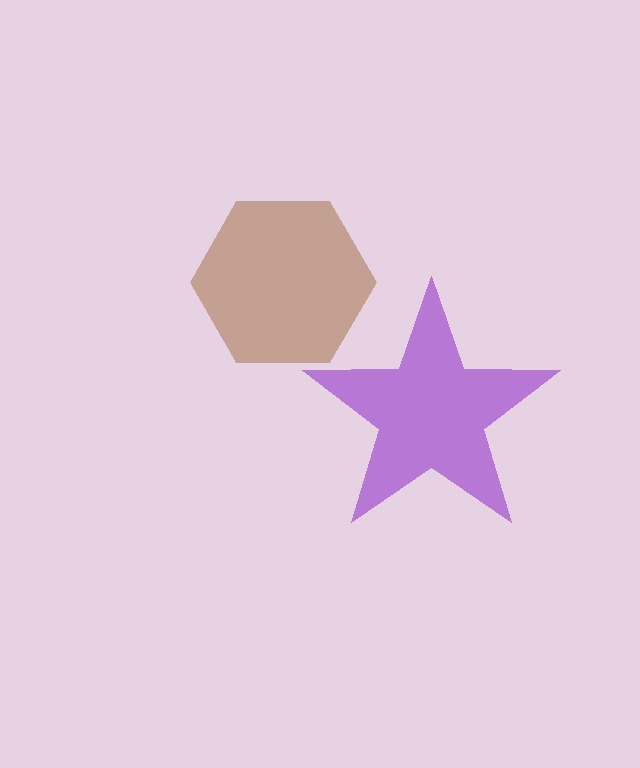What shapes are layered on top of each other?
The layered shapes are: a brown hexagon, a purple star.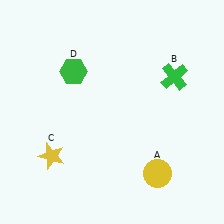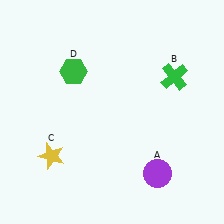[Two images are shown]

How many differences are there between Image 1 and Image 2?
There is 1 difference between the two images.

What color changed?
The circle (A) changed from yellow in Image 1 to purple in Image 2.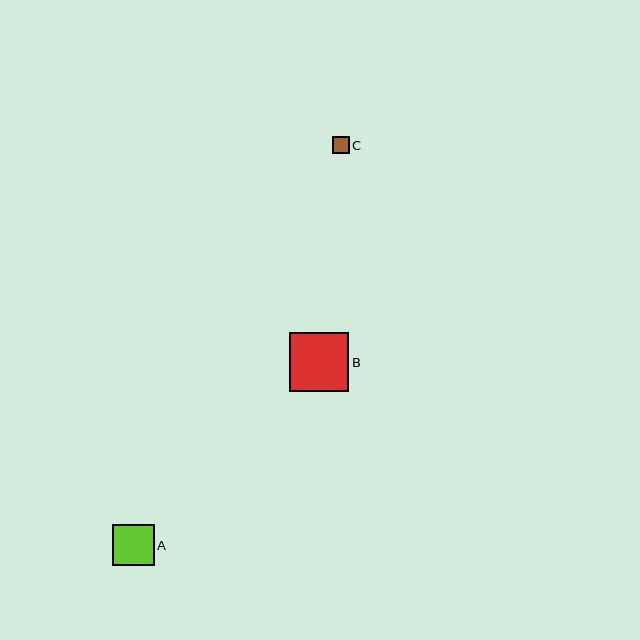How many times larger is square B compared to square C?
Square B is approximately 3.6 times the size of square C.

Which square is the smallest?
Square C is the smallest with a size of approximately 16 pixels.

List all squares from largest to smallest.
From largest to smallest: B, A, C.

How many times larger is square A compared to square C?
Square A is approximately 2.6 times the size of square C.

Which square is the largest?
Square B is the largest with a size of approximately 59 pixels.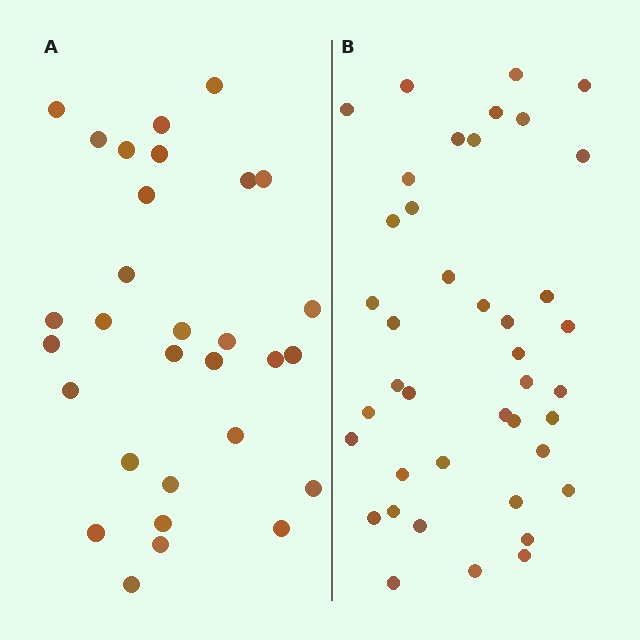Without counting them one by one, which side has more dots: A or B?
Region B (the right region) has more dots.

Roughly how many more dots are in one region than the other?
Region B has roughly 12 or so more dots than region A.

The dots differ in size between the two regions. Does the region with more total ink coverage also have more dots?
No. Region A has more total ink coverage because its dots are larger, but region B actually contains more individual dots. Total area can be misleading — the number of items is what matters here.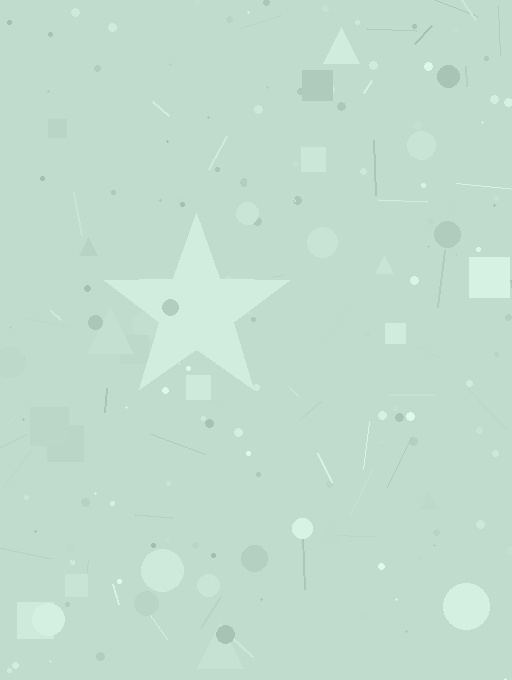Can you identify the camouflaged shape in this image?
The camouflaged shape is a star.